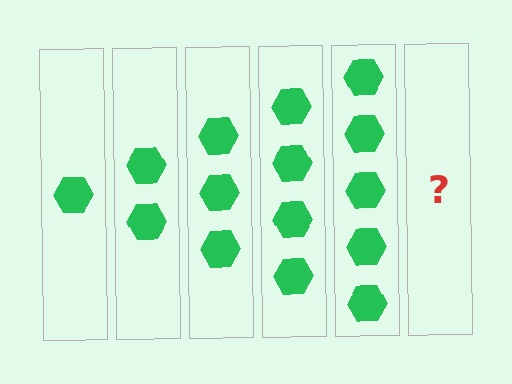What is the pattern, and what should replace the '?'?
The pattern is that each step adds one more hexagon. The '?' should be 6 hexagons.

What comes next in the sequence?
The next element should be 6 hexagons.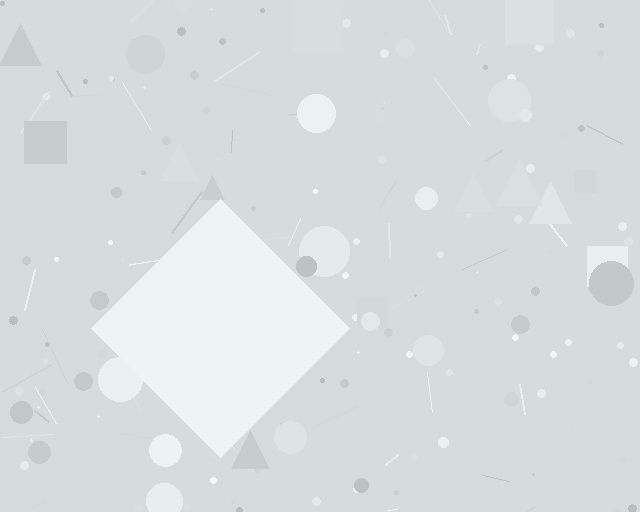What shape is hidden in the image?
A diamond is hidden in the image.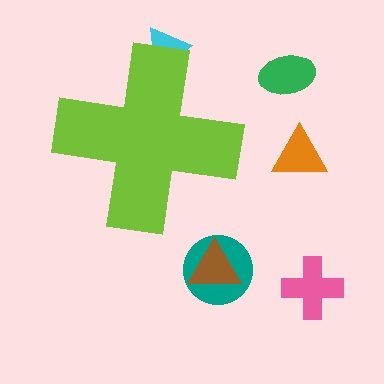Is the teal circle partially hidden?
No, the teal circle is fully visible.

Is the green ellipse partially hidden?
No, the green ellipse is fully visible.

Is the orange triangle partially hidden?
No, the orange triangle is fully visible.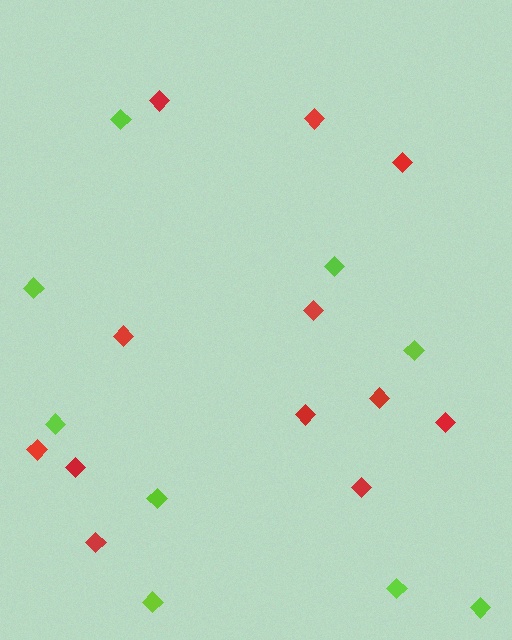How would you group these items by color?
There are 2 groups: one group of lime diamonds (9) and one group of red diamonds (12).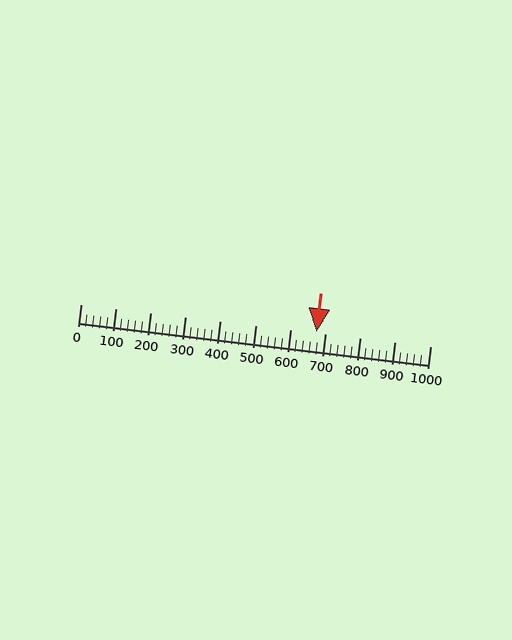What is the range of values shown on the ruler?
The ruler shows values from 0 to 1000.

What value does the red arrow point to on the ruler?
The red arrow points to approximately 674.